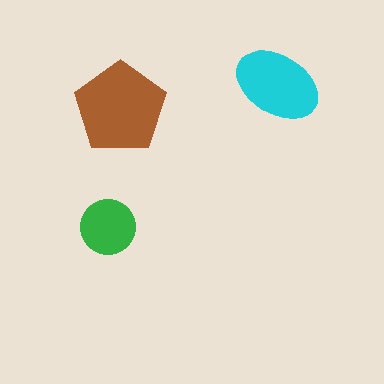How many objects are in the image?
There are 3 objects in the image.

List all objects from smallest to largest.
The green circle, the cyan ellipse, the brown pentagon.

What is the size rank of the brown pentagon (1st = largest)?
1st.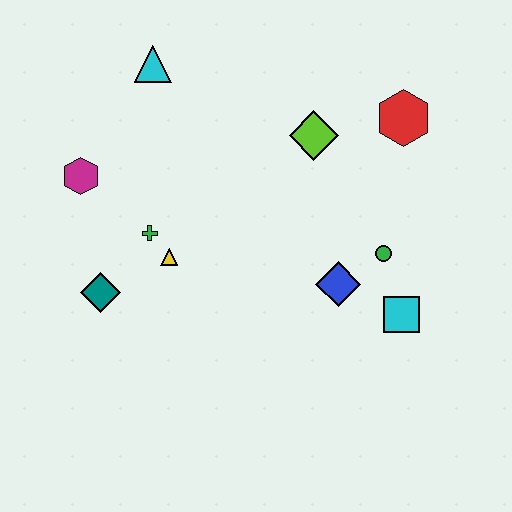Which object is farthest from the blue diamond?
The cyan triangle is farthest from the blue diamond.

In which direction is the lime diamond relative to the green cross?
The lime diamond is to the right of the green cross.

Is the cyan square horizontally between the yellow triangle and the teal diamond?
No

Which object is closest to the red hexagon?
The lime diamond is closest to the red hexagon.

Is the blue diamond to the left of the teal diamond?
No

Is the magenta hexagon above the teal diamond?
Yes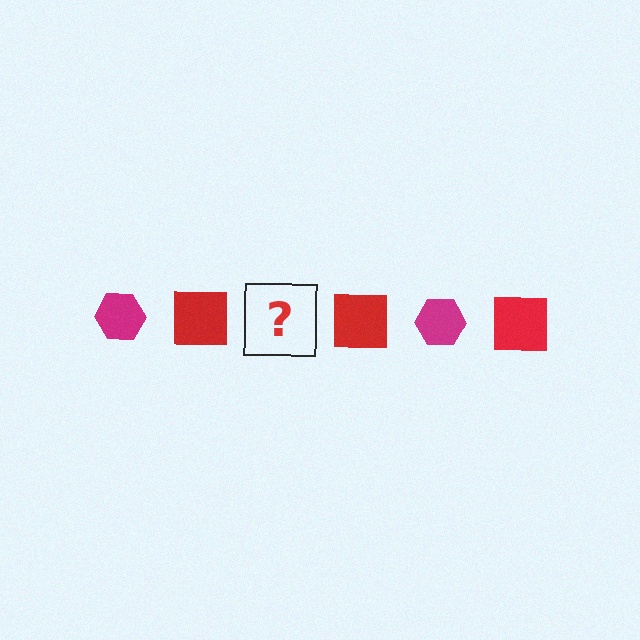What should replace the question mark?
The question mark should be replaced with a magenta hexagon.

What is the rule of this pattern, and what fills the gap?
The rule is that the pattern alternates between magenta hexagon and red square. The gap should be filled with a magenta hexagon.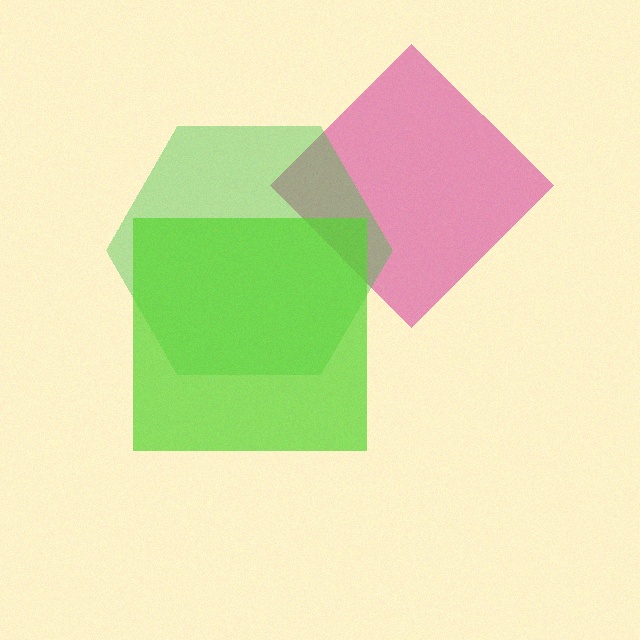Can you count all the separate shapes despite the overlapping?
Yes, there are 3 separate shapes.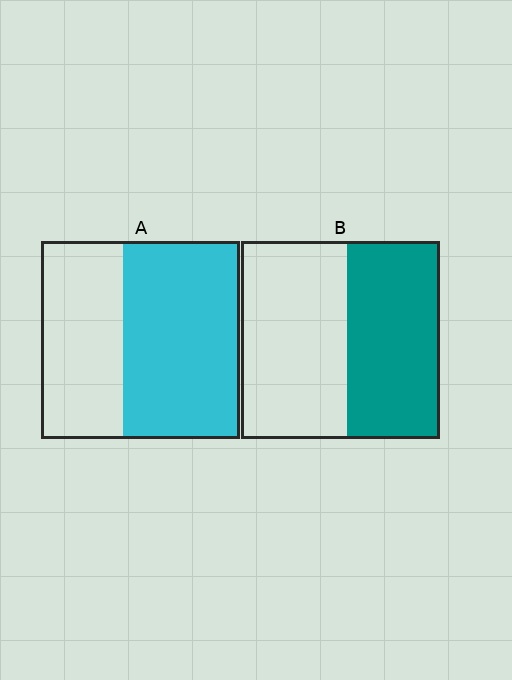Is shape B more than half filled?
Roughly half.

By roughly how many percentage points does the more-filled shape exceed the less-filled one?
By roughly 10 percentage points (A over B).